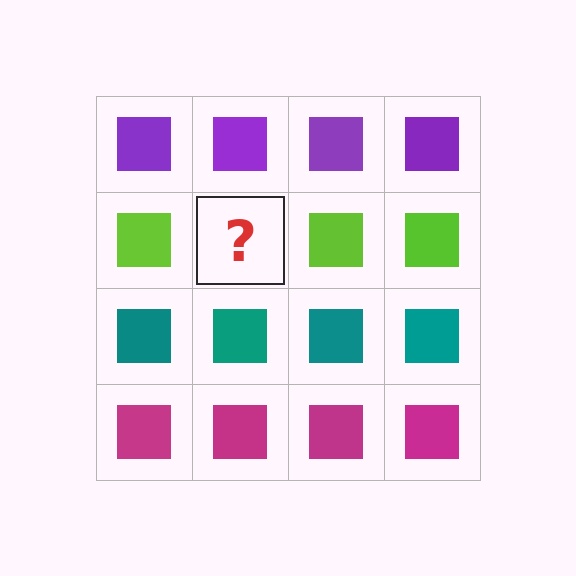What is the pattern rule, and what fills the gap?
The rule is that each row has a consistent color. The gap should be filled with a lime square.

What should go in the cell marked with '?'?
The missing cell should contain a lime square.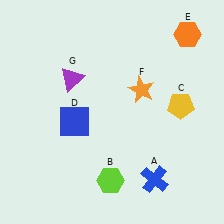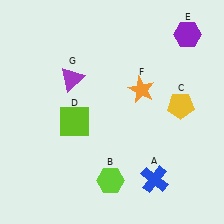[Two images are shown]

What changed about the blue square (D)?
In Image 1, D is blue. In Image 2, it changed to lime.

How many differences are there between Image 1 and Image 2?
There are 2 differences between the two images.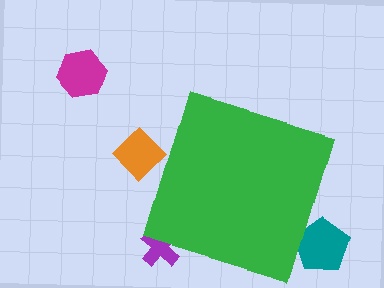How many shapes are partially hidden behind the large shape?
4 shapes are partially hidden.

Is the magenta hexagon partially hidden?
No, the magenta hexagon is fully visible.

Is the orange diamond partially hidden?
Yes, the orange diamond is partially hidden behind the green diamond.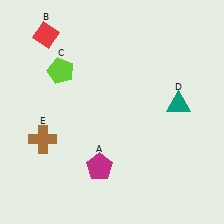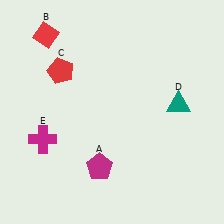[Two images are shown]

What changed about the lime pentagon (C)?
In Image 1, C is lime. In Image 2, it changed to red.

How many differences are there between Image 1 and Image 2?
There are 2 differences between the two images.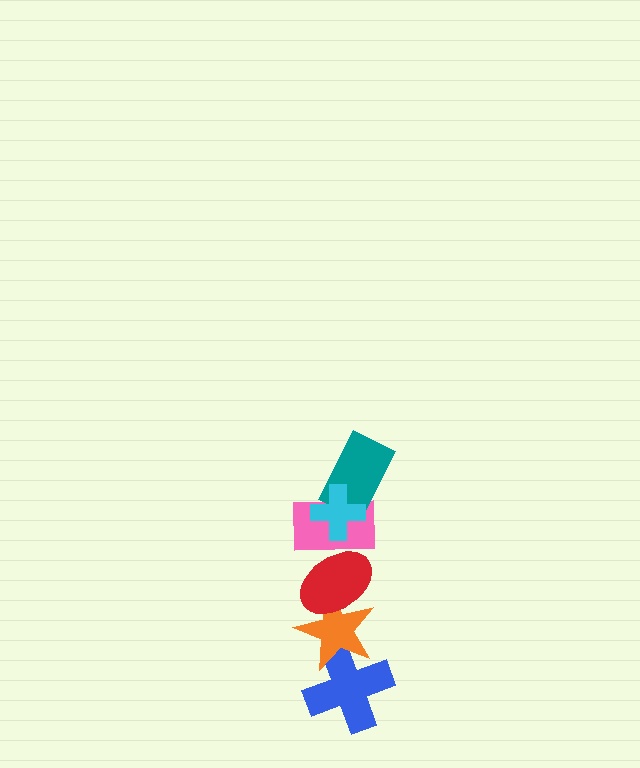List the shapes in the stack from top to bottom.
From top to bottom: the cyan cross, the teal rectangle, the pink rectangle, the red ellipse, the orange star, the blue cross.